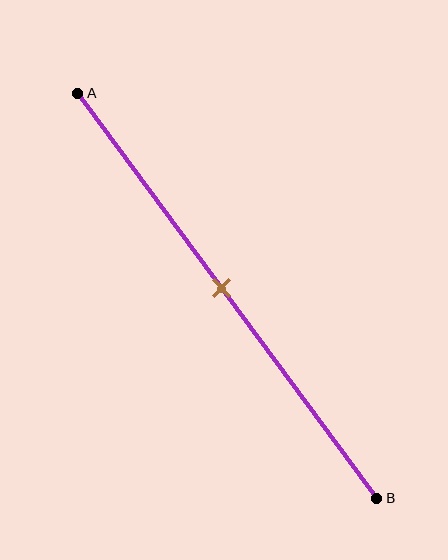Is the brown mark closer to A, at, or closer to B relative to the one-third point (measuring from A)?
The brown mark is closer to point B than the one-third point of segment AB.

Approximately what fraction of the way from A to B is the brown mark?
The brown mark is approximately 50% of the way from A to B.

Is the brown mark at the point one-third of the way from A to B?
No, the mark is at about 50% from A, not at the 33% one-third point.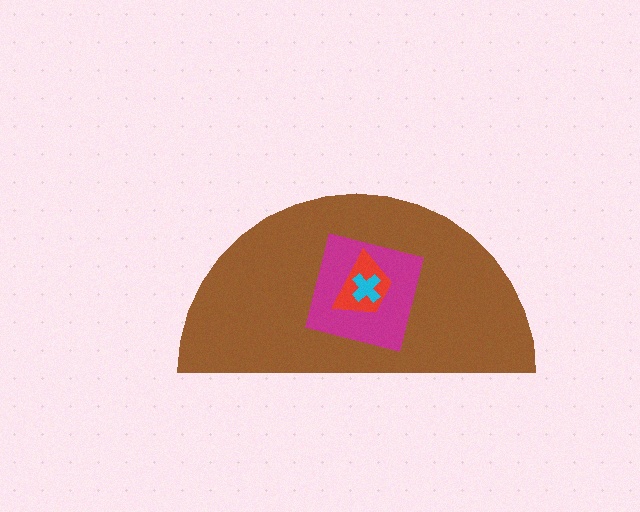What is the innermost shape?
The cyan cross.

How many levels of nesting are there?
4.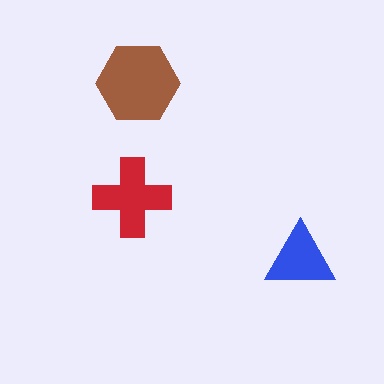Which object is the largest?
The brown hexagon.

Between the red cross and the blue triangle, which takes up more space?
The red cross.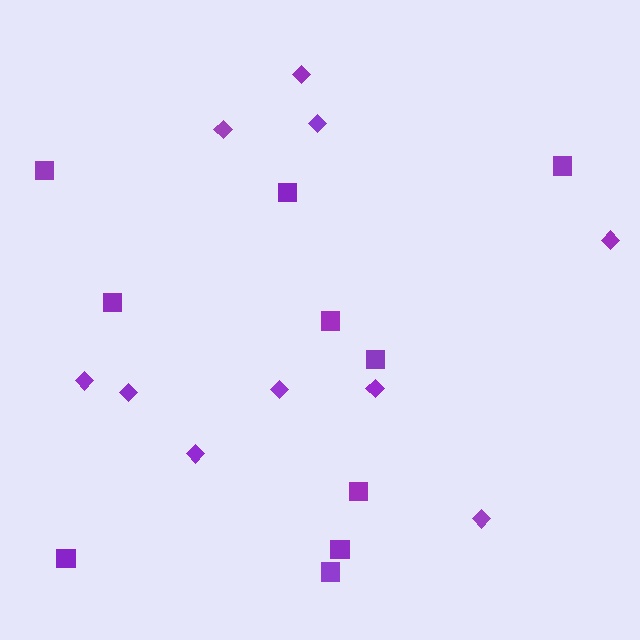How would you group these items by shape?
There are 2 groups: one group of diamonds (10) and one group of squares (10).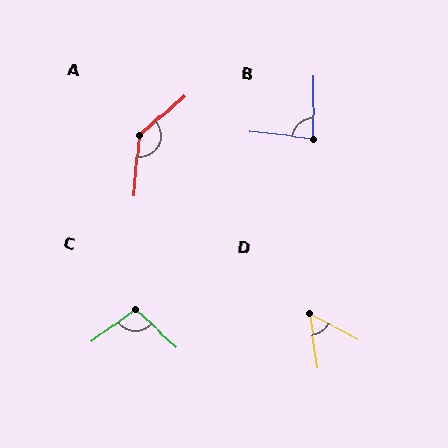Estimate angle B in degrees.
Approximately 84 degrees.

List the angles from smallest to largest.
D (55°), B (84°), C (102°), A (137°).